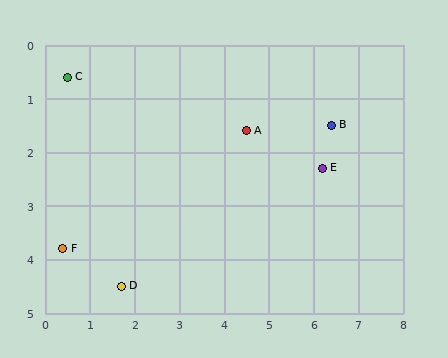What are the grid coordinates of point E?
Point E is at approximately (6.2, 2.3).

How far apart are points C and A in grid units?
Points C and A are about 4.1 grid units apart.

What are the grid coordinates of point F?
Point F is at approximately (0.4, 3.8).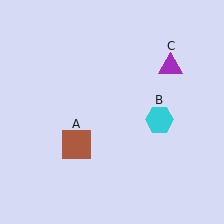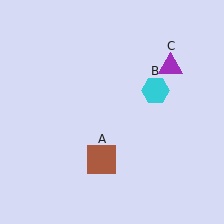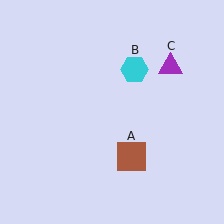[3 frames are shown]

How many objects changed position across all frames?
2 objects changed position: brown square (object A), cyan hexagon (object B).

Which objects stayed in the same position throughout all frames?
Purple triangle (object C) remained stationary.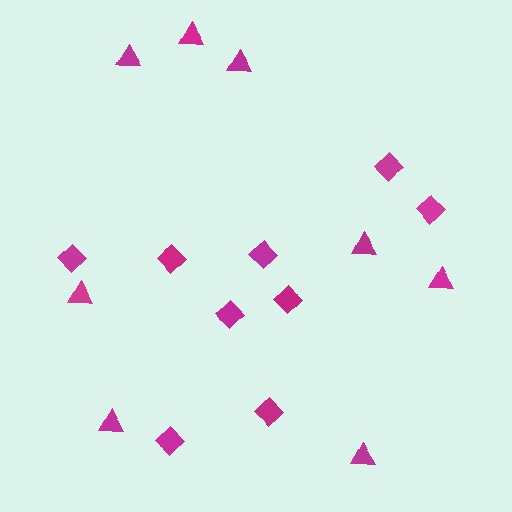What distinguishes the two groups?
There are 2 groups: one group of diamonds (9) and one group of triangles (8).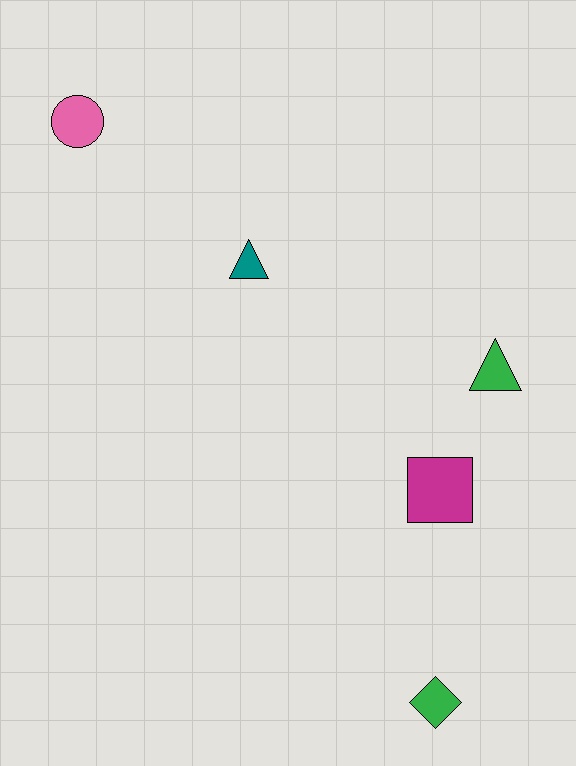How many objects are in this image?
There are 5 objects.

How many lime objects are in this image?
There are no lime objects.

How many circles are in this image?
There is 1 circle.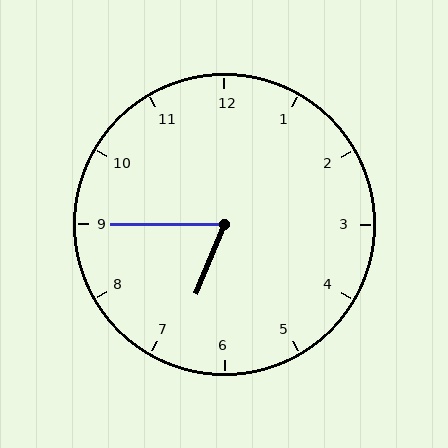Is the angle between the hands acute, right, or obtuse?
It is acute.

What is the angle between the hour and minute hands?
Approximately 68 degrees.